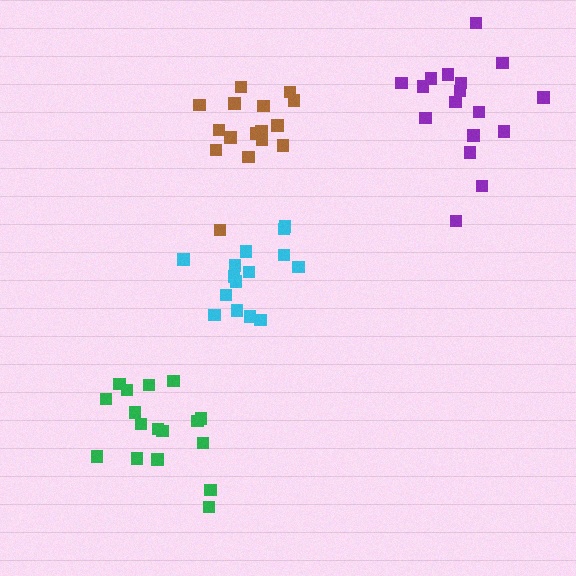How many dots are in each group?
Group 1: 16 dots, Group 2: 15 dots, Group 3: 17 dots, Group 4: 17 dots (65 total).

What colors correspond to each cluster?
The clusters are colored: brown, cyan, green, purple.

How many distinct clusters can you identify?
There are 4 distinct clusters.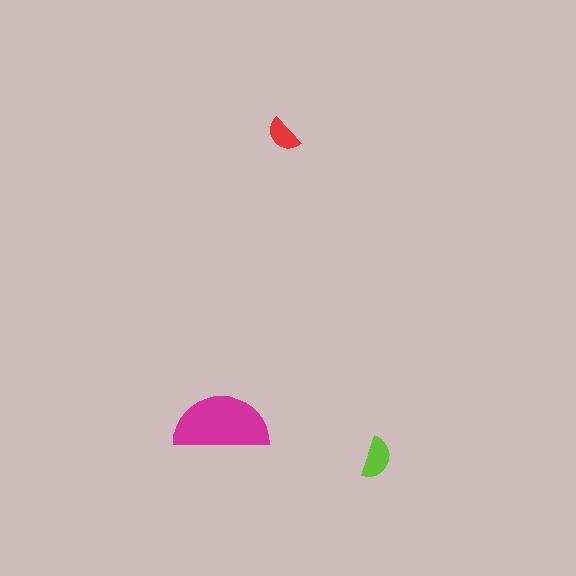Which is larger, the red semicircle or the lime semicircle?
The lime one.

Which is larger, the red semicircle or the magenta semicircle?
The magenta one.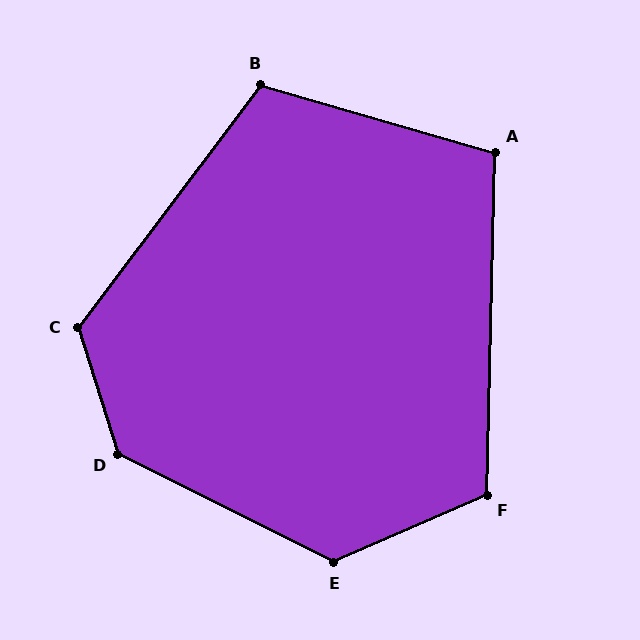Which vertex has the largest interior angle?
D, at approximately 134 degrees.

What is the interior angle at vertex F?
Approximately 115 degrees (obtuse).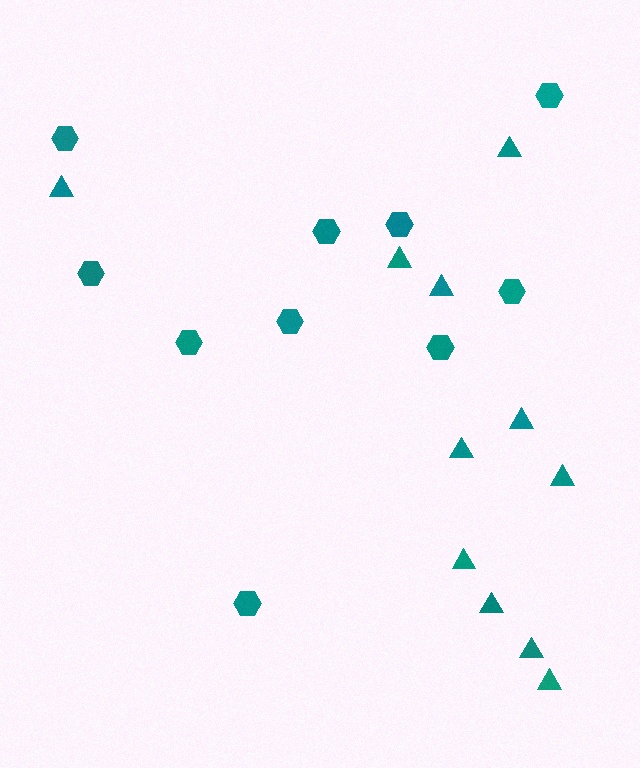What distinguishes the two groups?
There are 2 groups: one group of triangles (11) and one group of hexagons (10).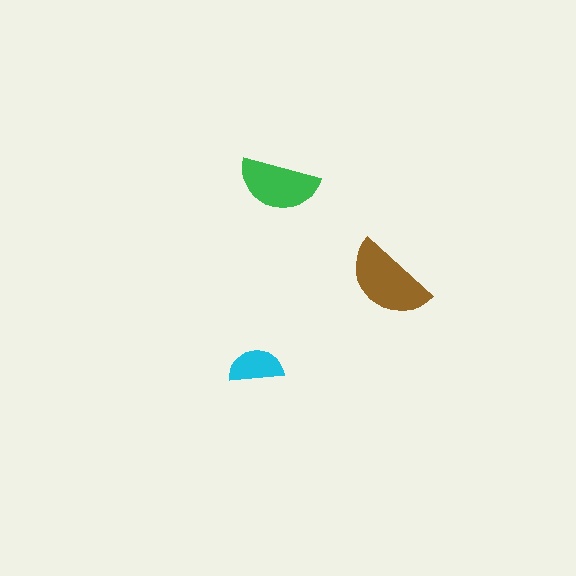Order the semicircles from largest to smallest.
the brown one, the green one, the cyan one.